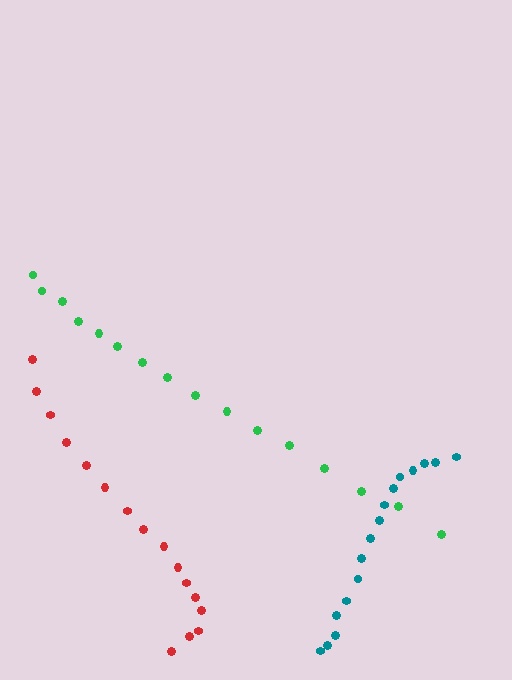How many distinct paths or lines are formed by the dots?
There are 3 distinct paths.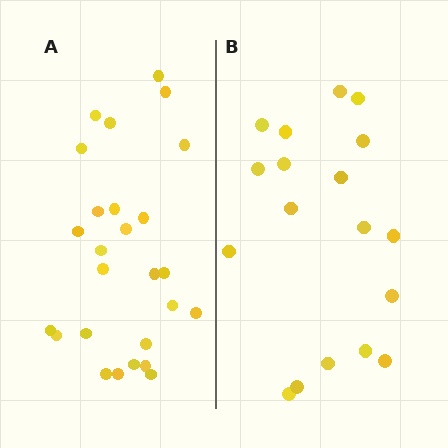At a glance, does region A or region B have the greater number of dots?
Region A (the left region) has more dots.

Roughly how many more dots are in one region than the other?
Region A has roughly 8 or so more dots than region B.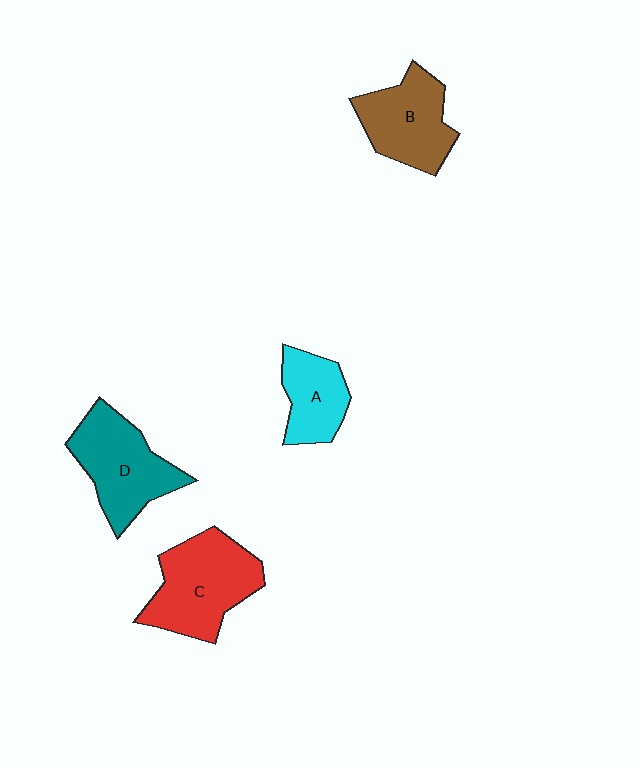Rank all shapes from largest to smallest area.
From largest to smallest: C (red), D (teal), B (brown), A (cyan).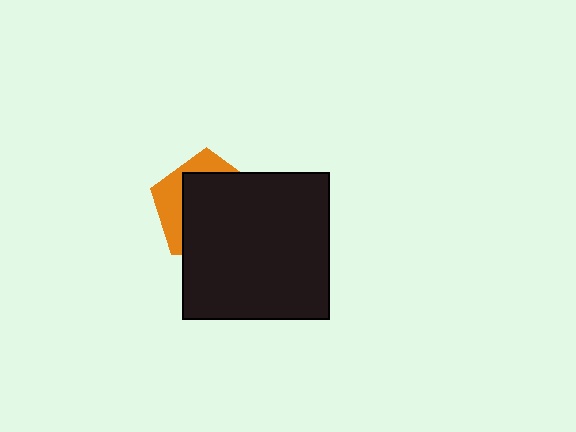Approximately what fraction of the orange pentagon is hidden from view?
Roughly 70% of the orange pentagon is hidden behind the black square.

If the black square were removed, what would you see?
You would see the complete orange pentagon.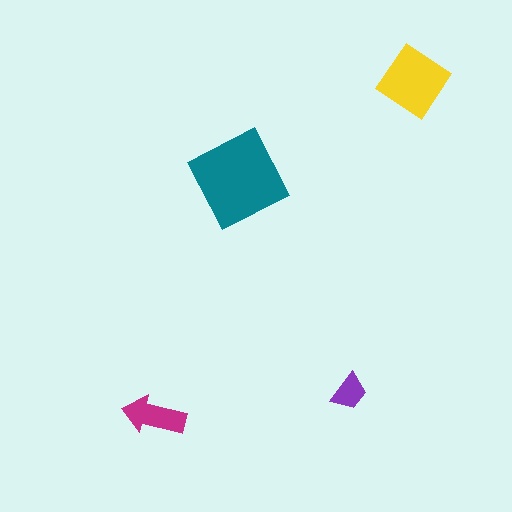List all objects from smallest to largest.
The purple trapezoid, the magenta arrow, the yellow diamond, the teal diamond.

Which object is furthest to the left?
The magenta arrow is leftmost.